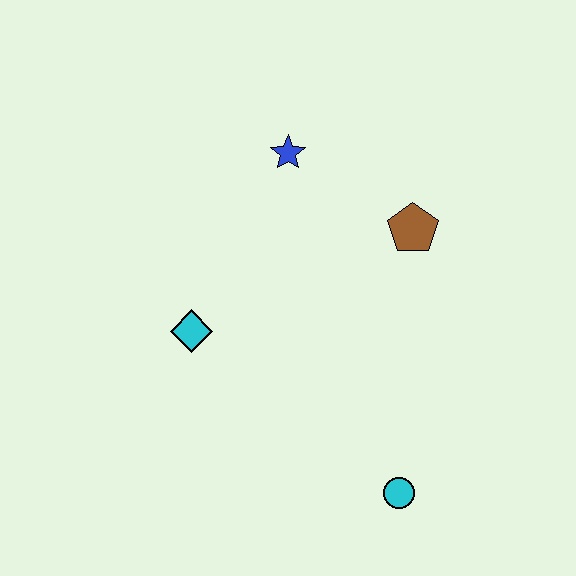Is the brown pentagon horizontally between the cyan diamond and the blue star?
No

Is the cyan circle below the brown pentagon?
Yes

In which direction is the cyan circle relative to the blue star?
The cyan circle is below the blue star.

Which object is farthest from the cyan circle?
The blue star is farthest from the cyan circle.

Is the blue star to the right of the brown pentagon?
No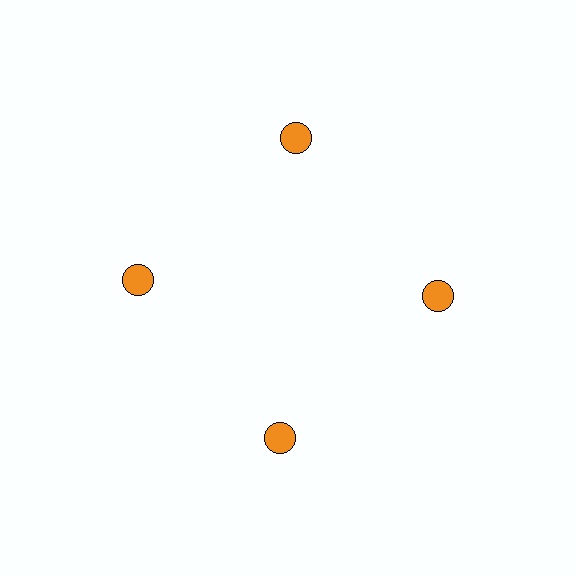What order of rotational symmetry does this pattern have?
This pattern has 4-fold rotational symmetry.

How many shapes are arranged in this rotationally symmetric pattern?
There are 4 shapes, arranged in 4 groups of 1.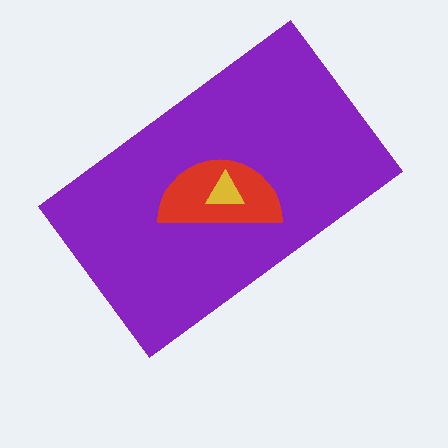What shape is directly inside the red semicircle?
The yellow triangle.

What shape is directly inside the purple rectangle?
The red semicircle.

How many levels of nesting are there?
3.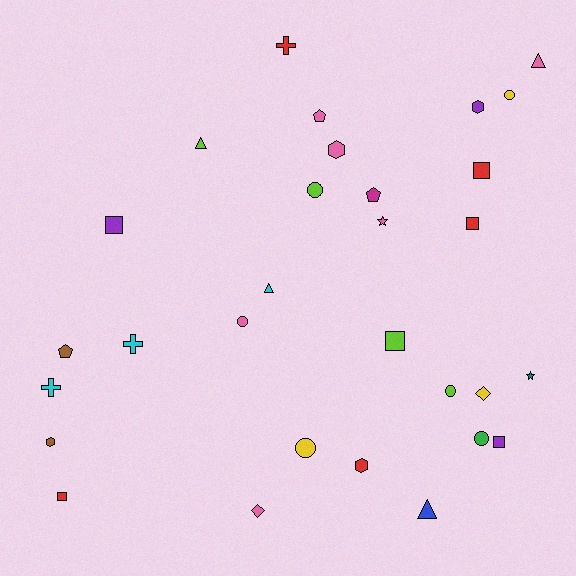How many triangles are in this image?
There are 4 triangles.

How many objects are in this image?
There are 30 objects.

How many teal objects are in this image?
There is 1 teal object.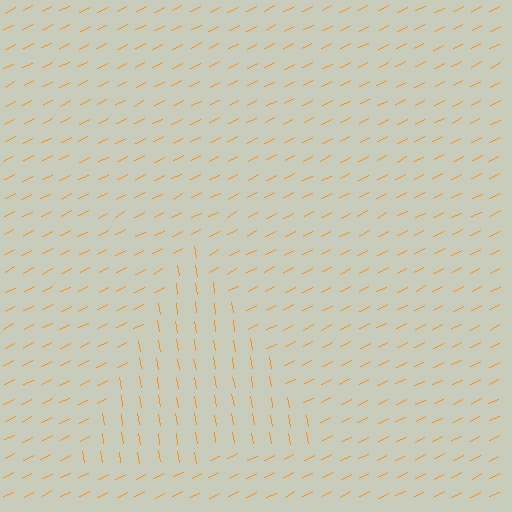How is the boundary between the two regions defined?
The boundary is defined purely by a change in line orientation (approximately 73 degrees difference). All lines are the same color and thickness.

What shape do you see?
I see a triangle.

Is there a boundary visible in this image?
Yes, there is a texture boundary formed by a change in line orientation.